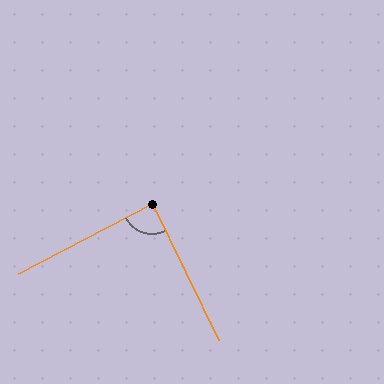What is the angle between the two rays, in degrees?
Approximately 88 degrees.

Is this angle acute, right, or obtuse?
It is approximately a right angle.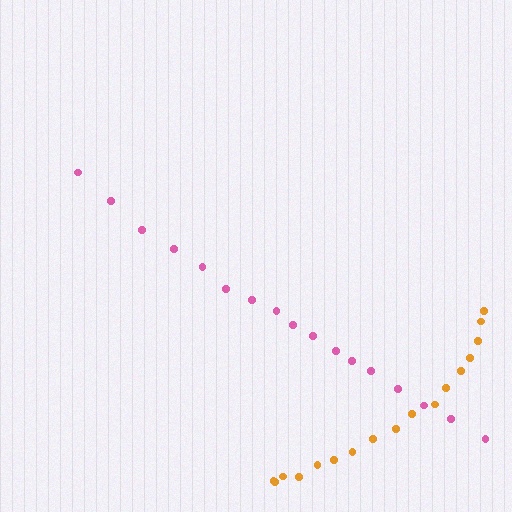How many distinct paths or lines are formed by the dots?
There are 2 distinct paths.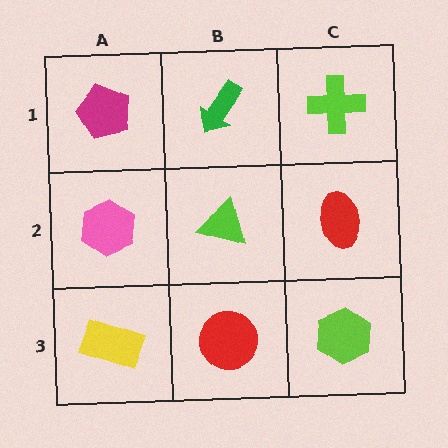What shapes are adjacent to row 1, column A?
A pink hexagon (row 2, column A), a green arrow (row 1, column B).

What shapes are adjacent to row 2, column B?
A green arrow (row 1, column B), a red circle (row 3, column B), a pink hexagon (row 2, column A), a red ellipse (row 2, column C).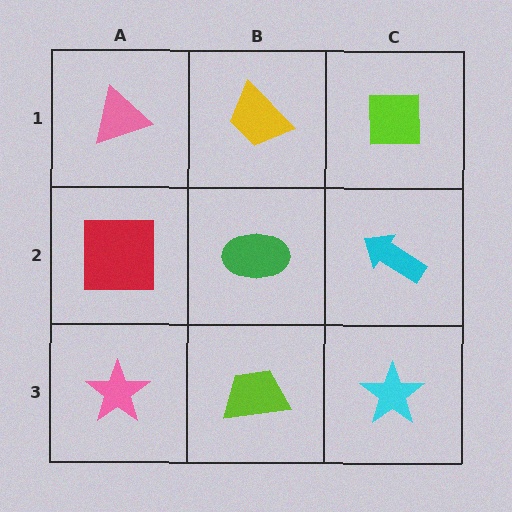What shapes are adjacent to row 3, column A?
A red square (row 2, column A), a lime trapezoid (row 3, column B).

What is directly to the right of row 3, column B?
A cyan star.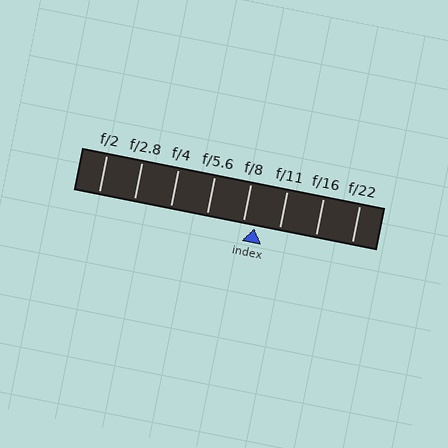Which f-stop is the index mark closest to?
The index mark is closest to f/8.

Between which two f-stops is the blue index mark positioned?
The index mark is between f/8 and f/11.